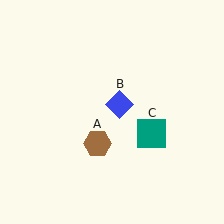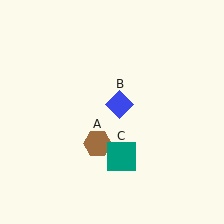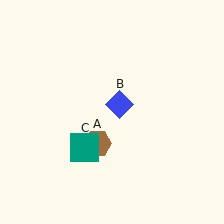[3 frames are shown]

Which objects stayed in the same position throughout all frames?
Brown hexagon (object A) and blue diamond (object B) remained stationary.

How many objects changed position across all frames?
1 object changed position: teal square (object C).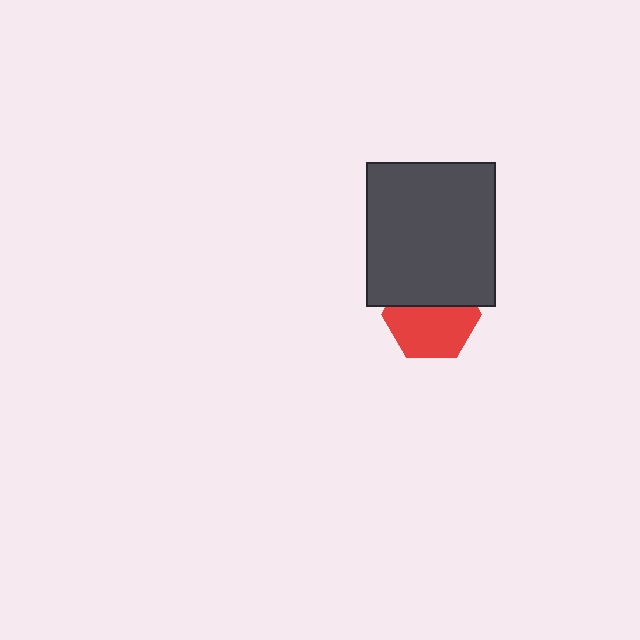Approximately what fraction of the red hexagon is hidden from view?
Roughly 41% of the red hexagon is hidden behind the dark gray rectangle.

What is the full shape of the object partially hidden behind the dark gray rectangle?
The partially hidden object is a red hexagon.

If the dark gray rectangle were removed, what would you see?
You would see the complete red hexagon.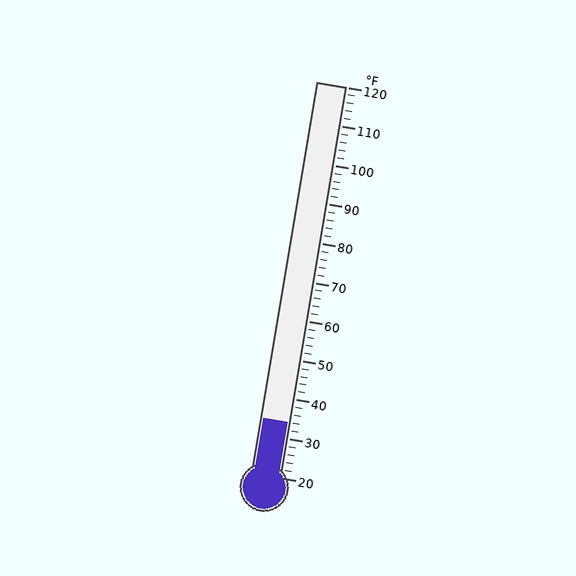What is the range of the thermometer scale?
The thermometer scale ranges from 20°F to 120°F.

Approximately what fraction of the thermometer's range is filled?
The thermometer is filled to approximately 15% of its range.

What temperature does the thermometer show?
The thermometer shows approximately 34°F.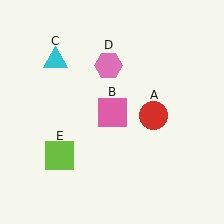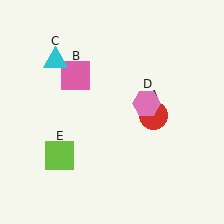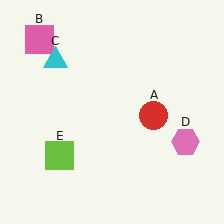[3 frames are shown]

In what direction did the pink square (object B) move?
The pink square (object B) moved up and to the left.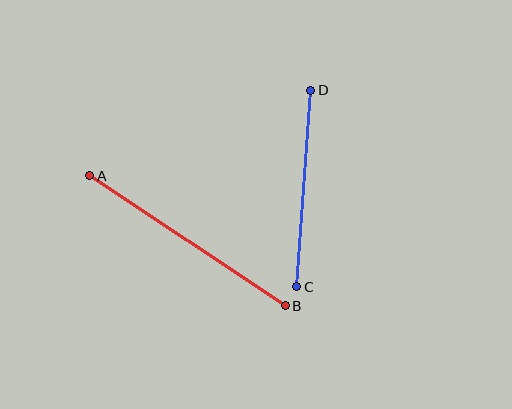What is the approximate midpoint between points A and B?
The midpoint is at approximately (188, 241) pixels.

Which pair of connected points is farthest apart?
Points A and B are farthest apart.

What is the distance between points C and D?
The distance is approximately 197 pixels.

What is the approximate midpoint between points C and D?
The midpoint is at approximately (304, 189) pixels.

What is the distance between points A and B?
The distance is approximately 235 pixels.